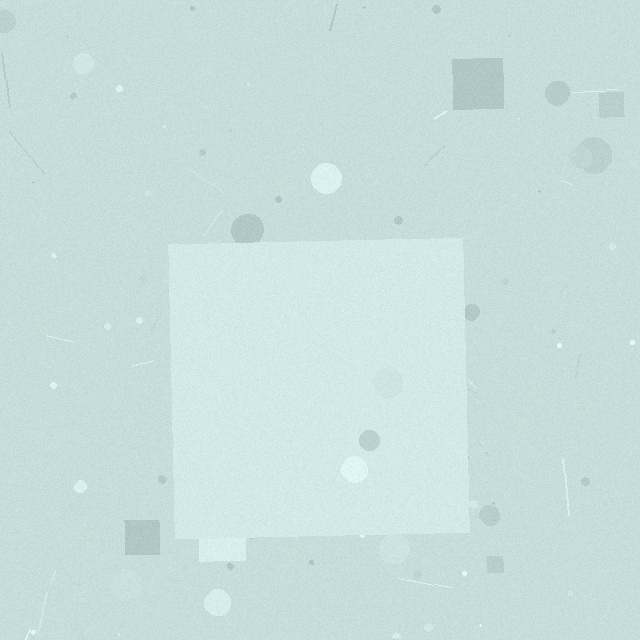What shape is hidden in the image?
A square is hidden in the image.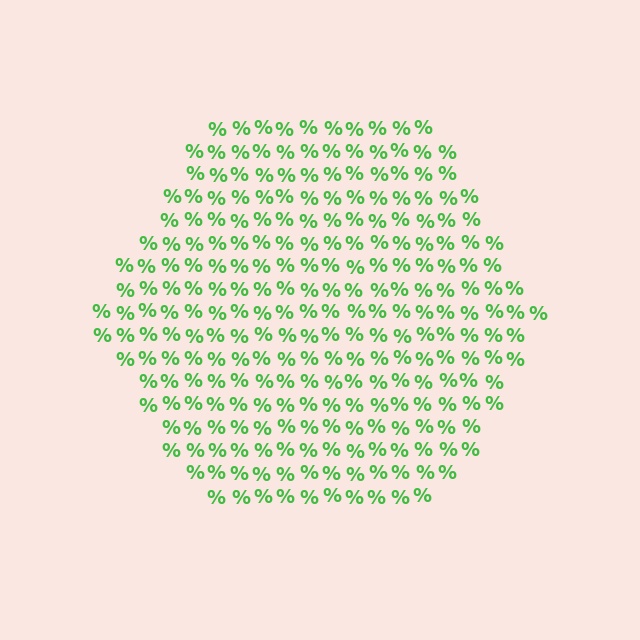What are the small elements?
The small elements are percent signs.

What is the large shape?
The large shape is a hexagon.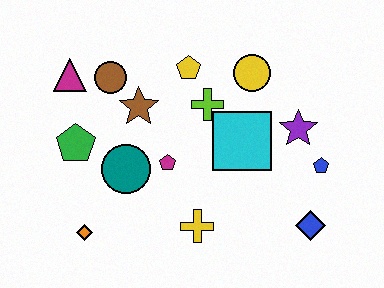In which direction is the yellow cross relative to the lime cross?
The yellow cross is below the lime cross.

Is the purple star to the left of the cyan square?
No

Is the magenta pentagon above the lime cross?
No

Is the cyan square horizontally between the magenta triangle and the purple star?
Yes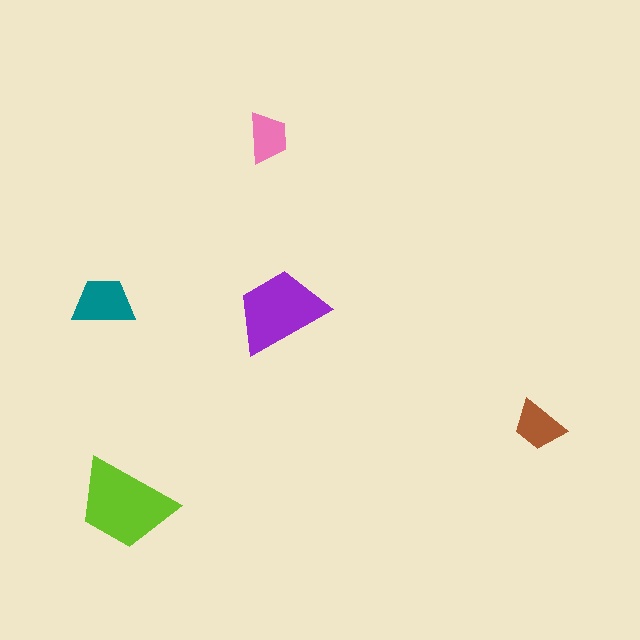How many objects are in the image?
There are 5 objects in the image.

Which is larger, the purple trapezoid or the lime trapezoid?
The lime one.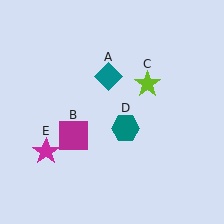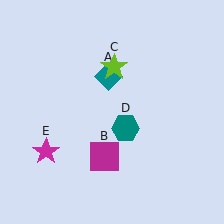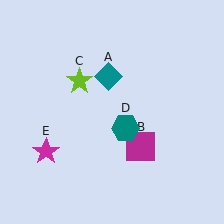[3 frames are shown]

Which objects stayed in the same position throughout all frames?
Teal diamond (object A) and teal hexagon (object D) and magenta star (object E) remained stationary.